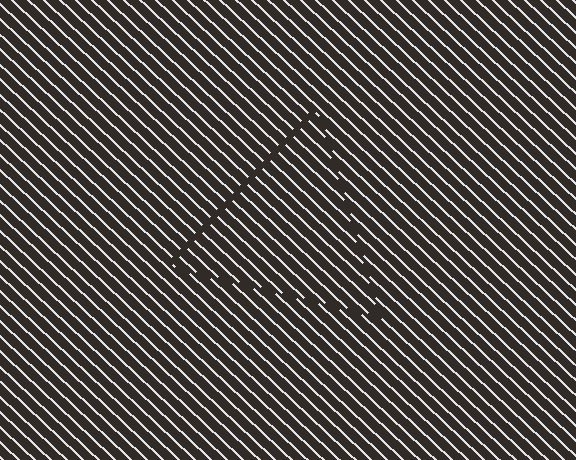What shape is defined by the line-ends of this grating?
An illusory triangle. The interior of the shape contains the same grating, shifted by half a period — the contour is defined by the phase discontinuity where line-ends from the inner and outer gratings abut.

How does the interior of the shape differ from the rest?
The interior of the shape contains the same grating, shifted by half a period — the contour is defined by the phase discontinuity where line-ends from the inner and outer gratings abut.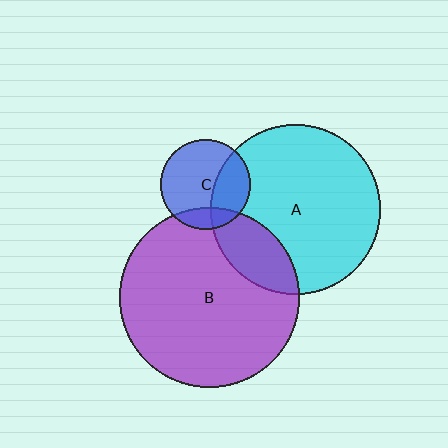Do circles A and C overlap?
Yes.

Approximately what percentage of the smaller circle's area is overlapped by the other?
Approximately 35%.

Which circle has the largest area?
Circle B (purple).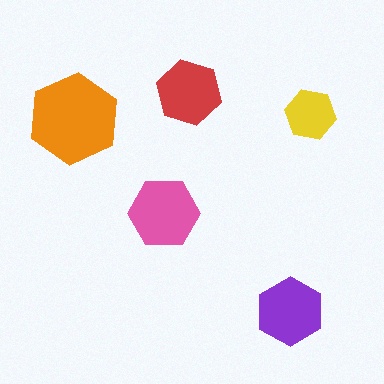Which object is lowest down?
The purple hexagon is bottommost.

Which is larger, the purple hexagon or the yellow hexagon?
The purple one.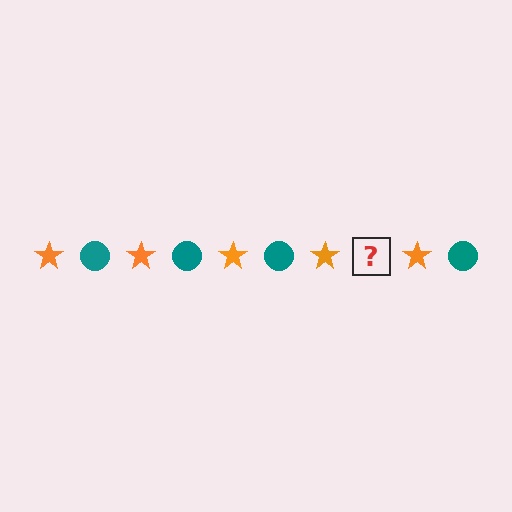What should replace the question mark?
The question mark should be replaced with a teal circle.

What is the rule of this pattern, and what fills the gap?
The rule is that the pattern alternates between orange star and teal circle. The gap should be filled with a teal circle.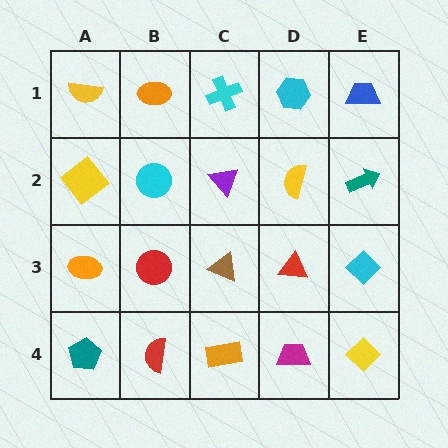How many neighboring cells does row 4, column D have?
3.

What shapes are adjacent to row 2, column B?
An orange ellipse (row 1, column B), a red circle (row 3, column B), a yellow diamond (row 2, column A), a purple triangle (row 2, column C).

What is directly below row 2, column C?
A brown triangle.